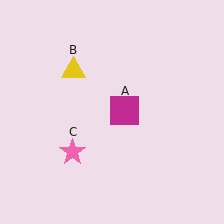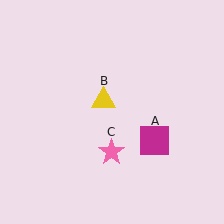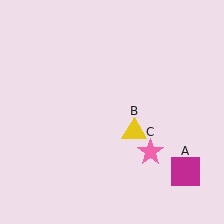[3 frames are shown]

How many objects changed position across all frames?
3 objects changed position: magenta square (object A), yellow triangle (object B), pink star (object C).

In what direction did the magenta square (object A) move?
The magenta square (object A) moved down and to the right.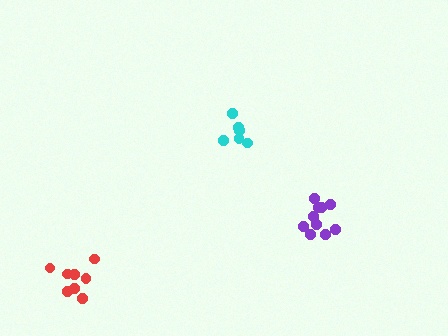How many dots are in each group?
Group 1: 8 dots, Group 2: 11 dots, Group 3: 6 dots (25 total).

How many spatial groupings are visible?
There are 3 spatial groupings.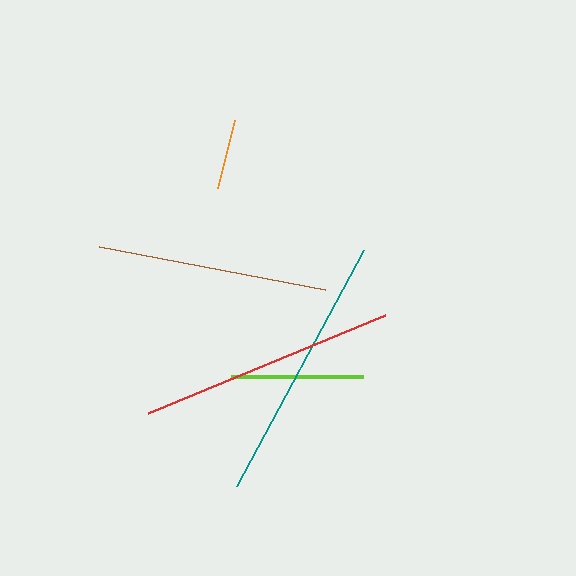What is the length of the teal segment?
The teal segment is approximately 268 pixels long.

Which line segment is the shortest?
The orange line is the shortest at approximately 71 pixels.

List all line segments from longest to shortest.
From longest to shortest: teal, red, brown, lime, orange.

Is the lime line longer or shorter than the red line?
The red line is longer than the lime line.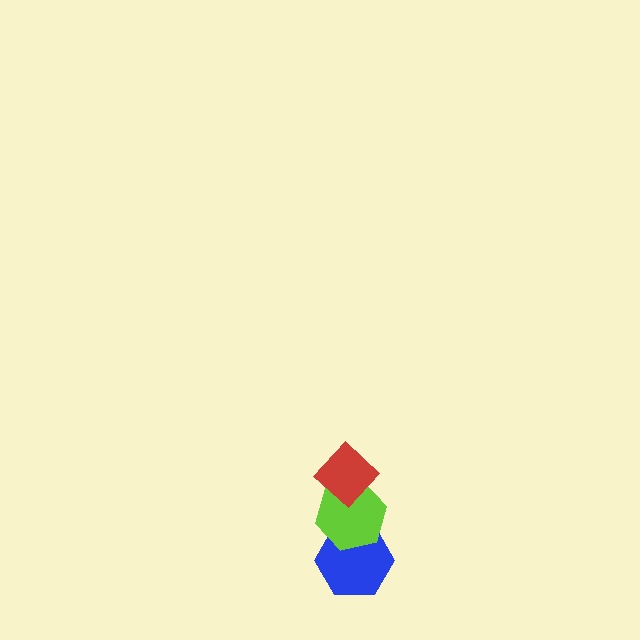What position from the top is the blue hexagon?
The blue hexagon is 3rd from the top.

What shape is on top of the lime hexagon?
The red diamond is on top of the lime hexagon.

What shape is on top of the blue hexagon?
The lime hexagon is on top of the blue hexagon.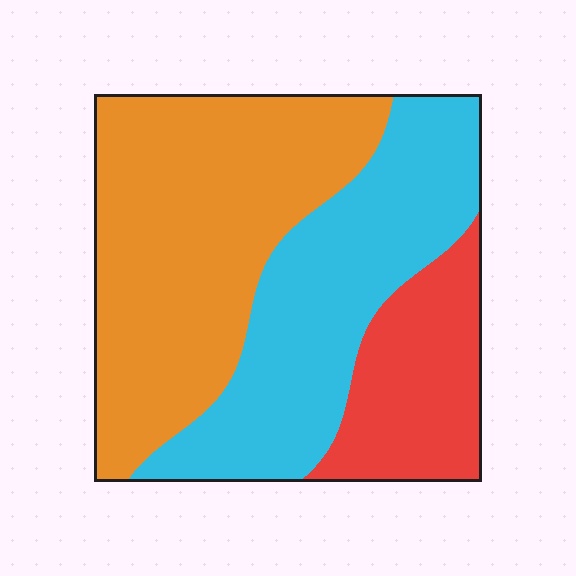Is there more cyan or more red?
Cyan.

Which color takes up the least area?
Red, at roughly 20%.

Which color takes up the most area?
Orange, at roughly 45%.